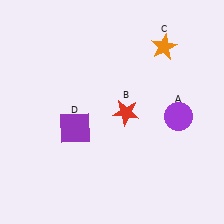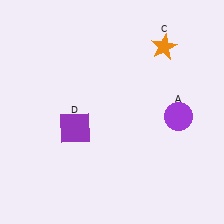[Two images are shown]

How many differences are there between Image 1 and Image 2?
There is 1 difference between the two images.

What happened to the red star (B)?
The red star (B) was removed in Image 2. It was in the bottom-right area of Image 1.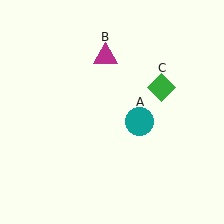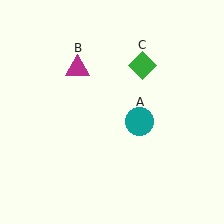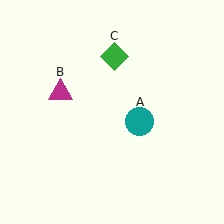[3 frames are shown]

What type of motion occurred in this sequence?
The magenta triangle (object B), green diamond (object C) rotated counterclockwise around the center of the scene.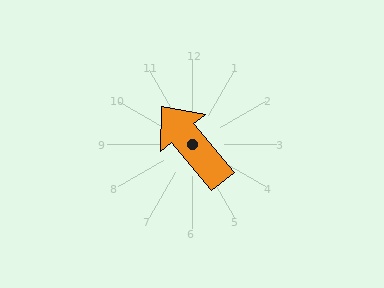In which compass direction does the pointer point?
Northwest.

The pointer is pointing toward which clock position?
Roughly 11 o'clock.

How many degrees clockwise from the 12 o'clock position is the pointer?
Approximately 321 degrees.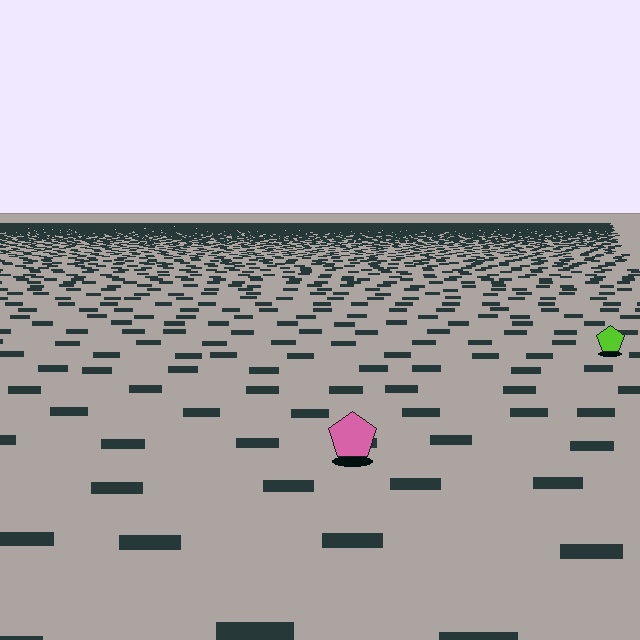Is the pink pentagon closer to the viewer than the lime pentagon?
Yes. The pink pentagon is closer — you can tell from the texture gradient: the ground texture is coarser near it.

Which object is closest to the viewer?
The pink pentagon is closest. The texture marks near it are larger and more spread out.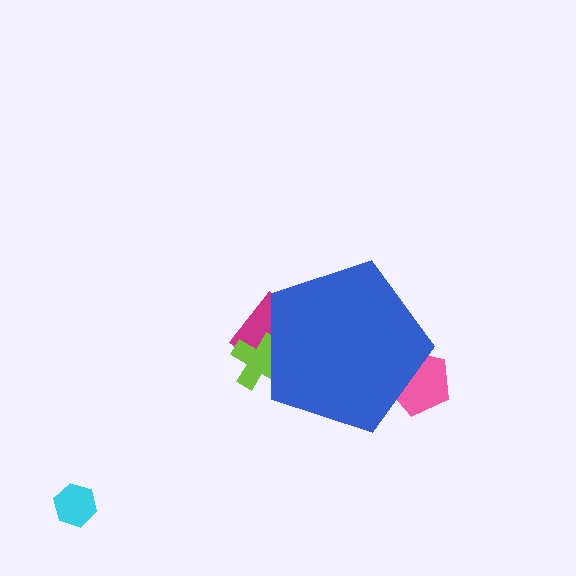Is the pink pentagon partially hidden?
Yes, the pink pentagon is partially hidden behind the blue pentagon.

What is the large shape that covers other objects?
A blue pentagon.